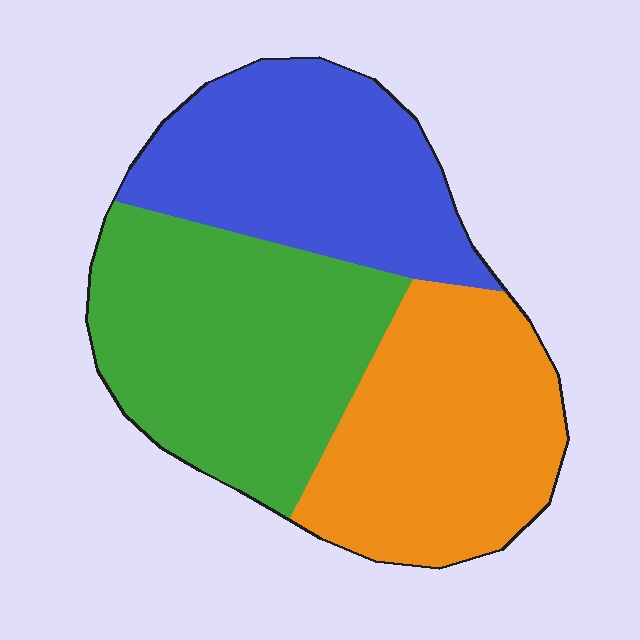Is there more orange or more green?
Green.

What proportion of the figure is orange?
Orange takes up about one third (1/3) of the figure.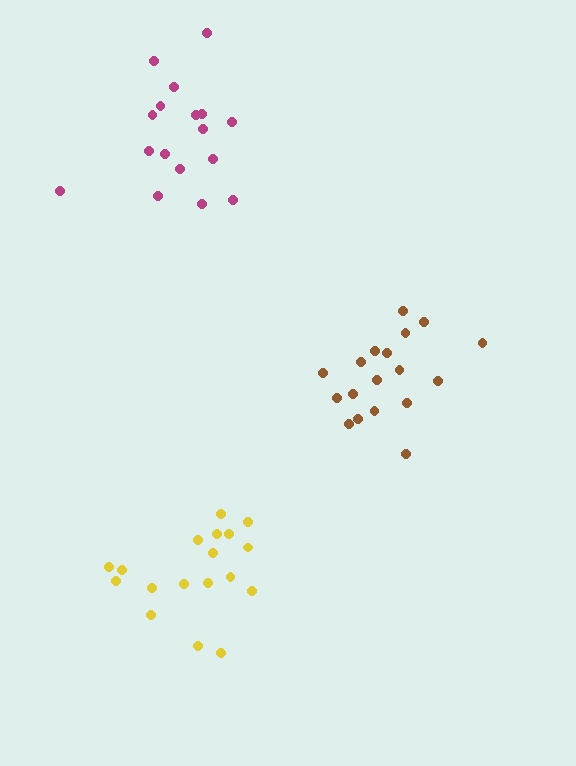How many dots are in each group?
Group 1: 18 dots, Group 2: 18 dots, Group 3: 18 dots (54 total).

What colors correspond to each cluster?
The clusters are colored: yellow, brown, magenta.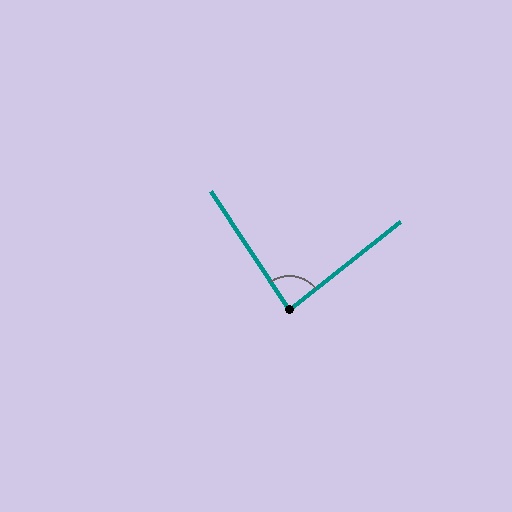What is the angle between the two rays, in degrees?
Approximately 85 degrees.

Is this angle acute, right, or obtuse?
It is acute.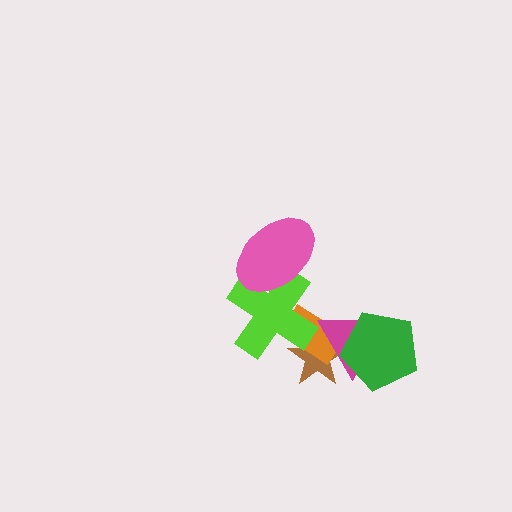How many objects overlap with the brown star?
4 objects overlap with the brown star.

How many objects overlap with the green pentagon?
2 objects overlap with the green pentagon.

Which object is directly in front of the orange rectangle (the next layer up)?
The lime cross is directly in front of the orange rectangle.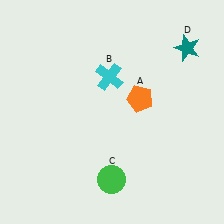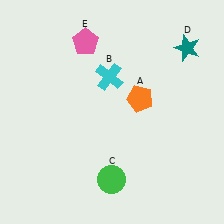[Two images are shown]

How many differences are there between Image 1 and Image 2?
There is 1 difference between the two images.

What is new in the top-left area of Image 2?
A pink pentagon (E) was added in the top-left area of Image 2.